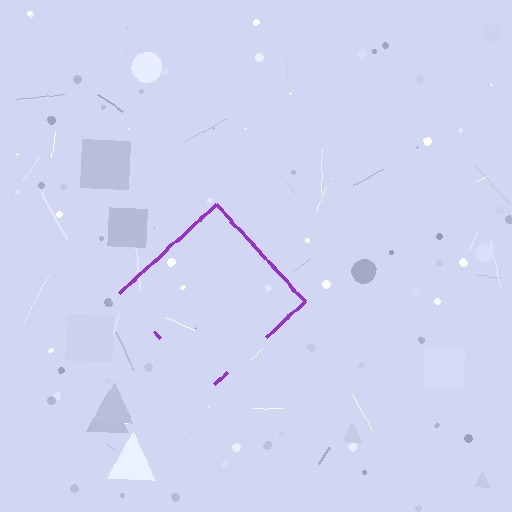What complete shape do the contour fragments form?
The contour fragments form a diamond.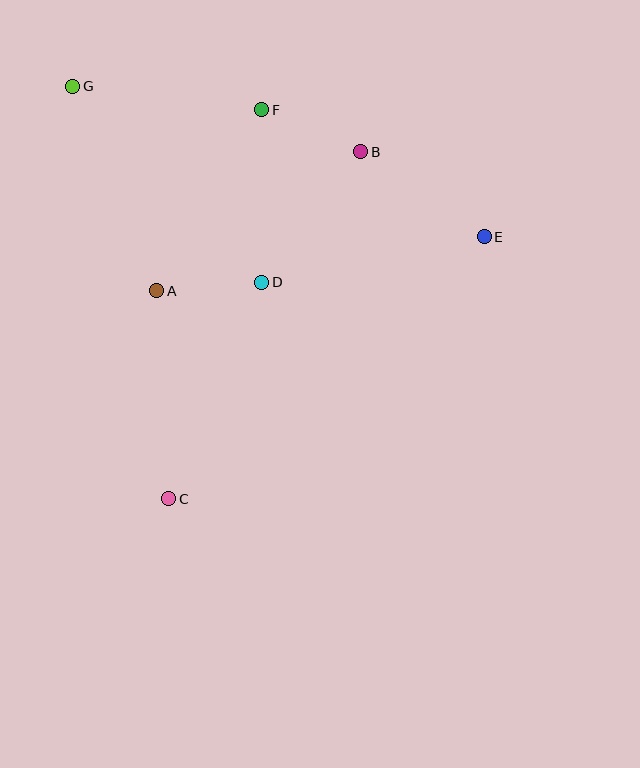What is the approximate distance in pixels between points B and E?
The distance between B and E is approximately 150 pixels.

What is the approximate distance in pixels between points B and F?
The distance between B and F is approximately 108 pixels.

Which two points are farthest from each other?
Points E and G are farthest from each other.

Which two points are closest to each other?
Points A and D are closest to each other.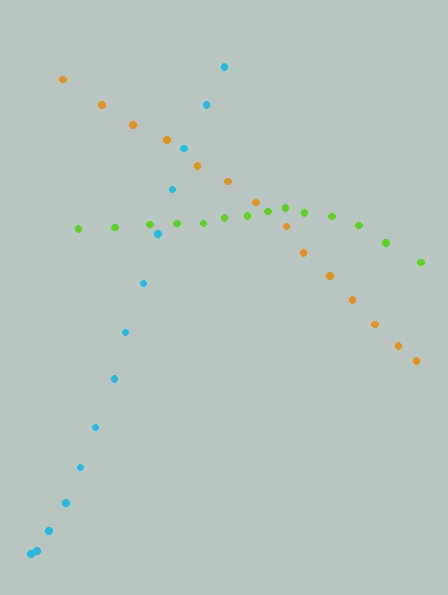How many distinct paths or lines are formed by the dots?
There are 3 distinct paths.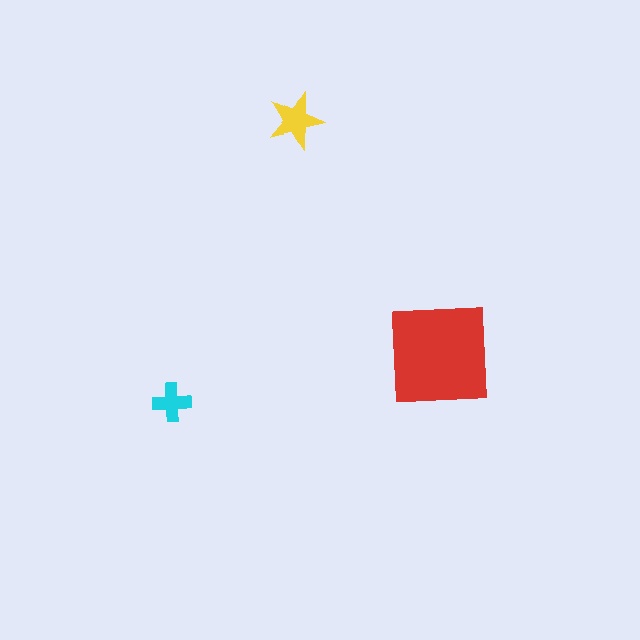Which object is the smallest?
The cyan cross.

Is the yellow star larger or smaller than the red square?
Smaller.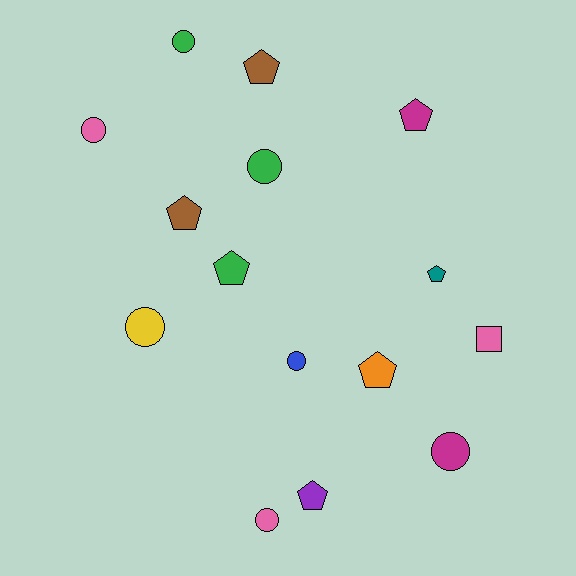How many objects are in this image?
There are 15 objects.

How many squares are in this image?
There is 1 square.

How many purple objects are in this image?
There is 1 purple object.